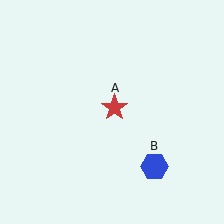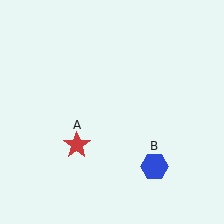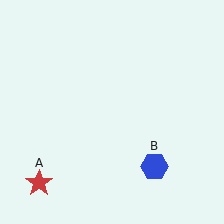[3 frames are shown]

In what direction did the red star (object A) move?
The red star (object A) moved down and to the left.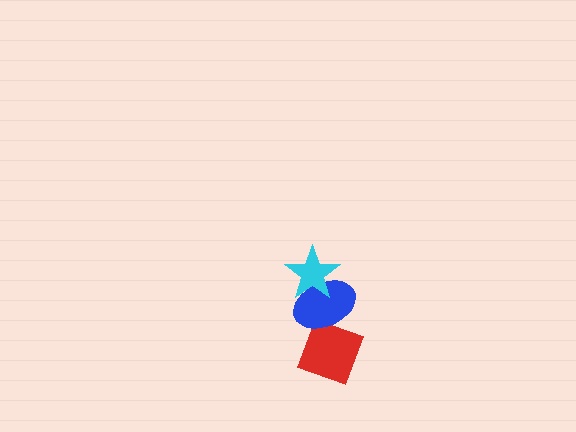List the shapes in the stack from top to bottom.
From top to bottom: the cyan star, the blue ellipse, the red diamond.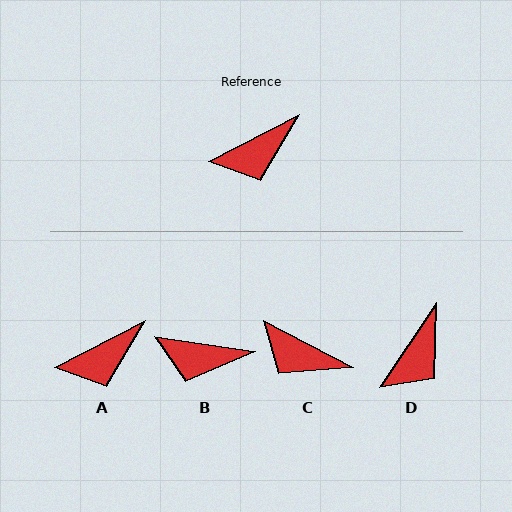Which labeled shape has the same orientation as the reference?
A.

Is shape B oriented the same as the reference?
No, it is off by about 35 degrees.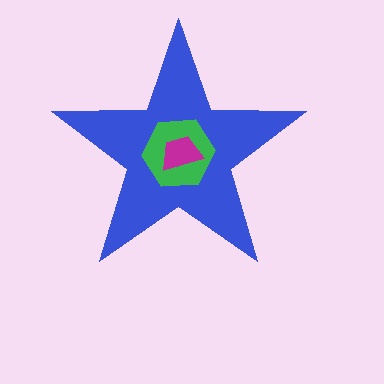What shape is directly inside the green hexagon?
The magenta trapezoid.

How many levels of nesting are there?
3.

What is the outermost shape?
The blue star.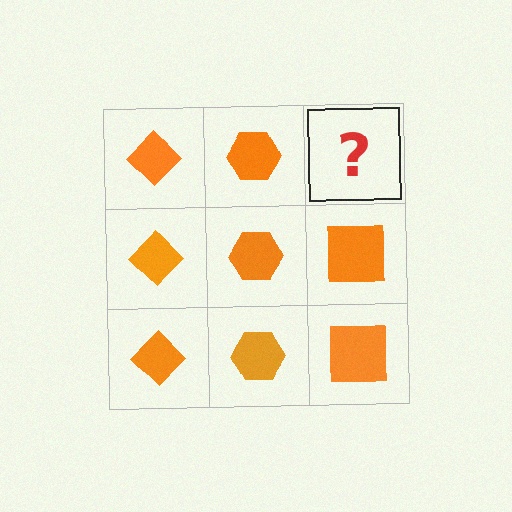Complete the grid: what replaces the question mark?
The question mark should be replaced with an orange square.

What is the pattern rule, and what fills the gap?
The rule is that each column has a consistent shape. The gap should be filled with an orange square.